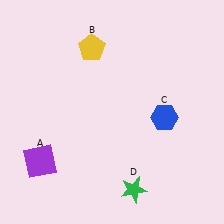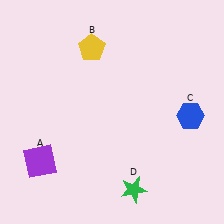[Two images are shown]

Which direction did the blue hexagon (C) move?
The blue hexagon (C) moved right.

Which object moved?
The blue hexagon (C) moved right.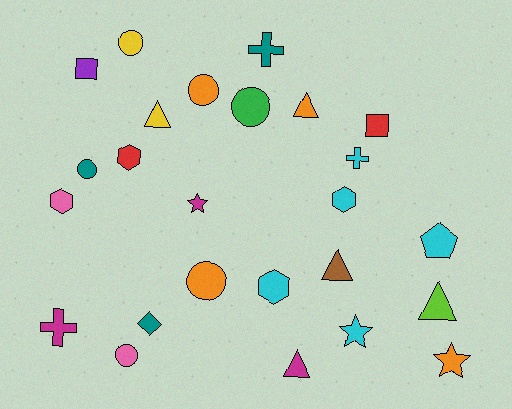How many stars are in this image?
There are 3 stars.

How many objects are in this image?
There are 25 objects.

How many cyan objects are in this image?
There are 5 cyan objects.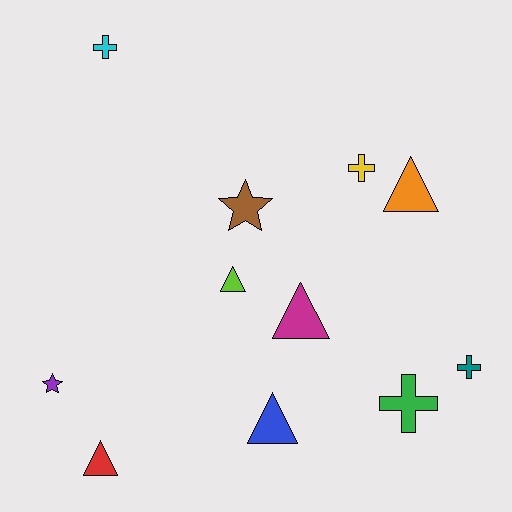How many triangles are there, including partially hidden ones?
There are 5 triangles.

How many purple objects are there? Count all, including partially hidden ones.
There is 1 purple object.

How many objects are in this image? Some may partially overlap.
There are 11 objects.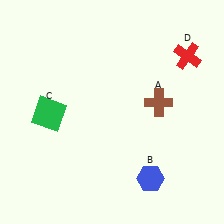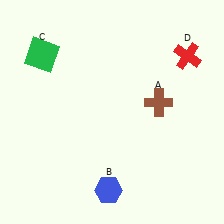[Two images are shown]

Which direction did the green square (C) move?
The green square (C) moved up.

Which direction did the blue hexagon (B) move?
The blue hexagon (B) moved left.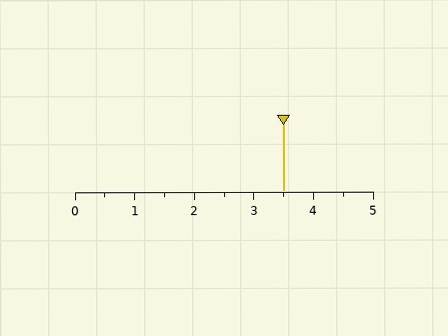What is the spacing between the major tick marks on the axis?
The major ticks are spaced 1 apart.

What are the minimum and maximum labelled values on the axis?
The axis runs from 0 to 5.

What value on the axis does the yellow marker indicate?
The marker indicates approximately 3.5.